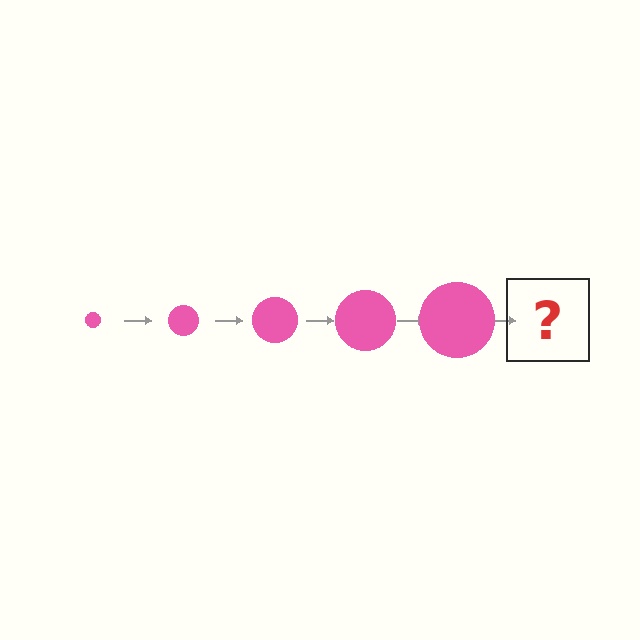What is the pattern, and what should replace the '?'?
The pattern is that the circle gets progressively larger each step. The '?' should be a pink circle, larger than the previous one.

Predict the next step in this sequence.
The next step is a pink circle, larger than the previous one.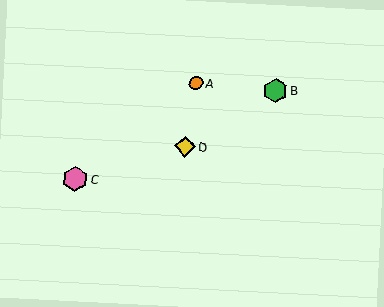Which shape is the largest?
The pink hexagon (labeled C) is the largest.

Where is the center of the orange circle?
The center of the orange circle is at (196, 83).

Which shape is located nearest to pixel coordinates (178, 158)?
The yellow diamond (labeled D) at (185, 147) is nearest to that location.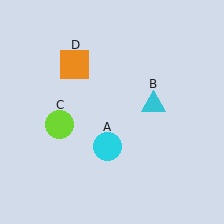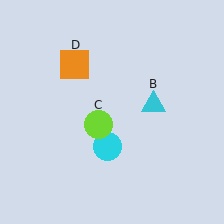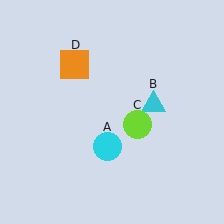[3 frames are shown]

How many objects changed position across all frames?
1 object changed position: lime circle (object C).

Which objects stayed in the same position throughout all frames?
Cyan circle (object A) and cyan triangle (object B) and orange square (object D) remained stationary.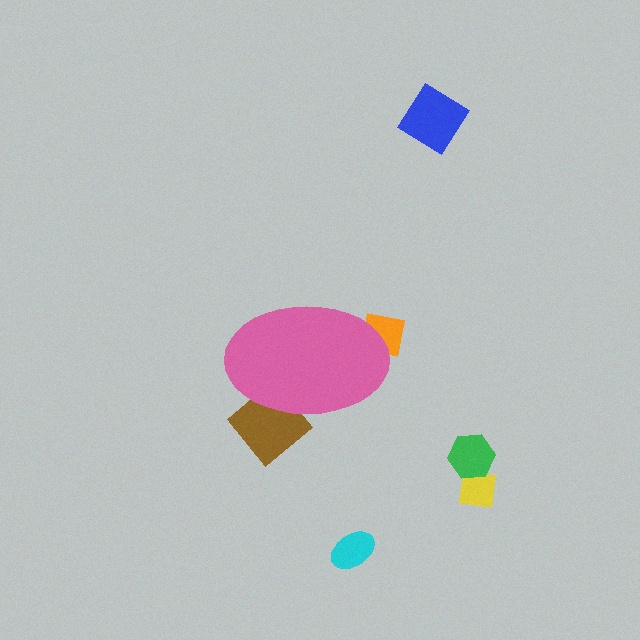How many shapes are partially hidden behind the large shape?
2 shapes are partially hidden.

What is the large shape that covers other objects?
A pink ellipse.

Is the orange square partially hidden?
Yes, the orange square is partially hidden behind the pink ellipse.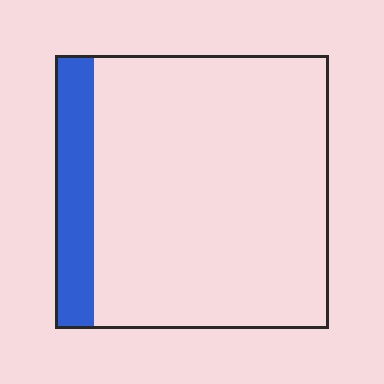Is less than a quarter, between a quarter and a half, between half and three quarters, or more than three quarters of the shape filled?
Less than a quarter.